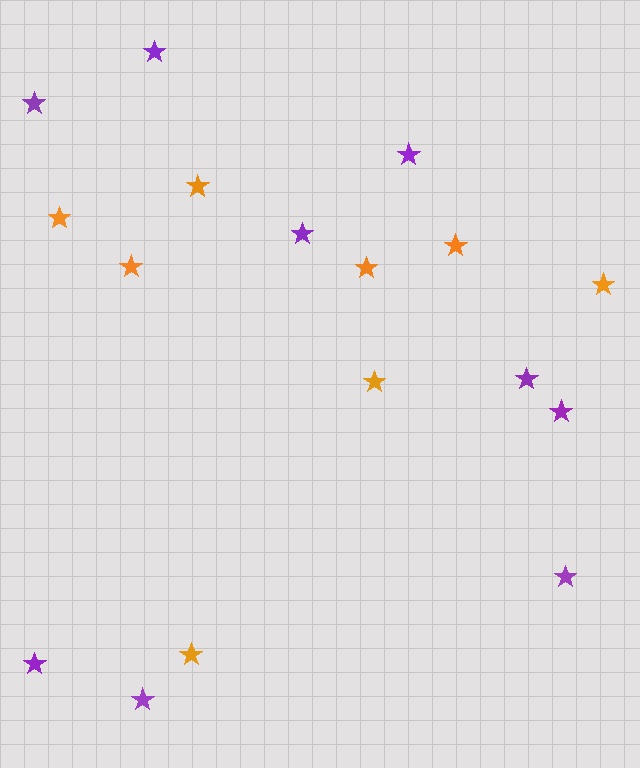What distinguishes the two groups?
There are 2 groups: one group of purple stars (9) and one group of orange stars (8).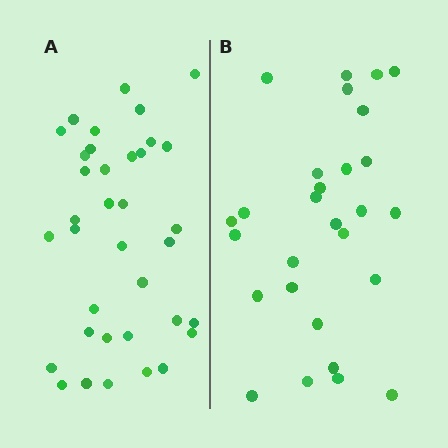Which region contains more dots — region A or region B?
Region A (the left region) has more dots.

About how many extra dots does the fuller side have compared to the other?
Region A has roughly 8 or so more dots than region B.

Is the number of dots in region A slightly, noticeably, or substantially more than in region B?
Region A has noticeably more, but not dramatically so. The ratio is roughly 1.3 to 1.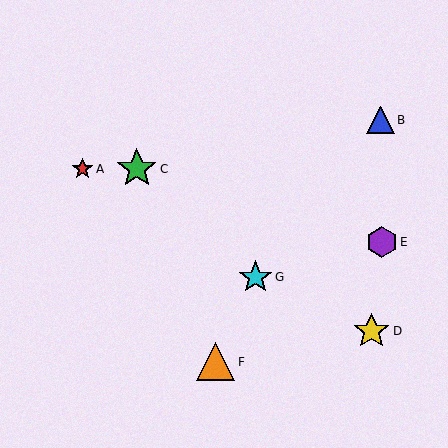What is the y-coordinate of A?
Object A is at y≈169.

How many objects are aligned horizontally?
2 objects (A, C) are aligned horizontally.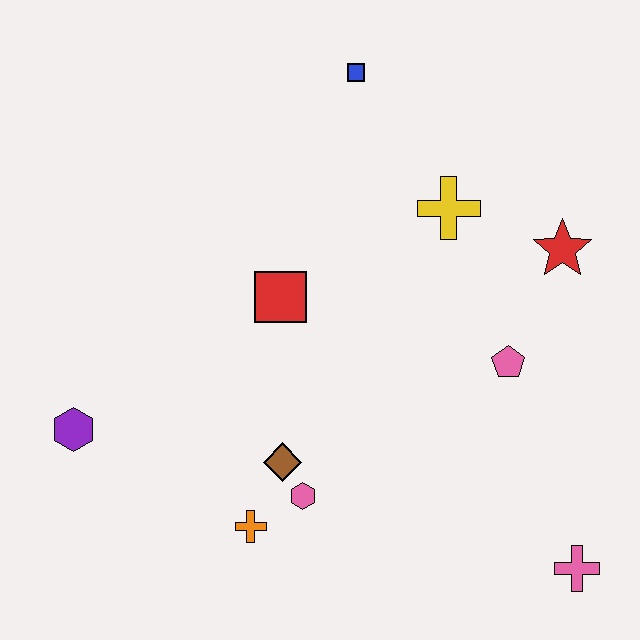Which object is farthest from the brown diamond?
The blue square is farthest from the brown diamond.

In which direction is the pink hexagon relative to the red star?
The pink hexagon is to the left of the red star.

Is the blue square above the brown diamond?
Yes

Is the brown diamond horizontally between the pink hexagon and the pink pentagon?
No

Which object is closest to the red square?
The brown diamond is closest to the red square.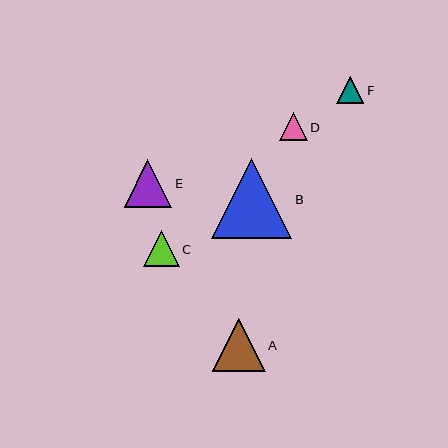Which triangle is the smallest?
Triangle F is the smallest with a size of approximately 27 pixels.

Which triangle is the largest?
Triangle B is the largest with a size of approximately 80 pixels.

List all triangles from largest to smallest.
From largest to smallest: B, A, E, C, D, F.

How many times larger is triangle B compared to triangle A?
Triangle B is approximately 1.5 times the size of triangle A.